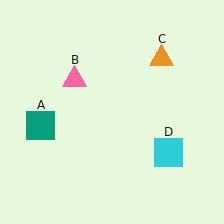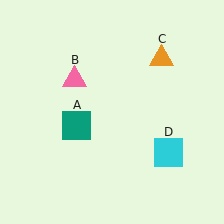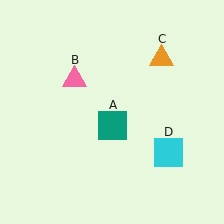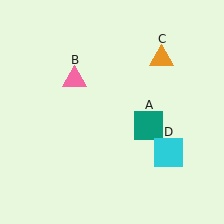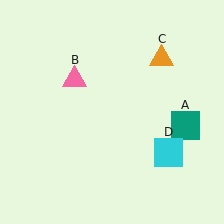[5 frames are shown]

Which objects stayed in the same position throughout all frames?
Pink triangle (object B) and orange triangle (object C) and cyan square (object D) remained stationary.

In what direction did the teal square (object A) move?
The teal square (object A) moved right.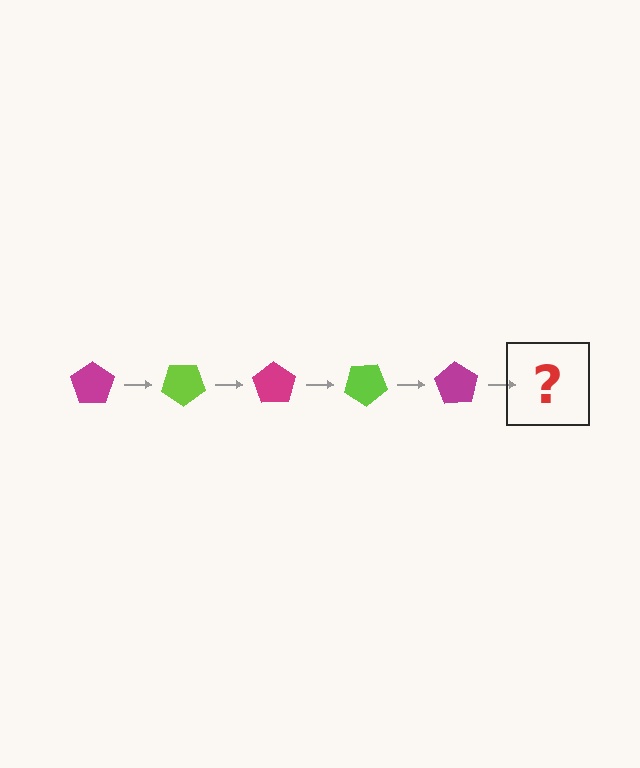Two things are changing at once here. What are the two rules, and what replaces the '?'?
The two rules are that it rotates 35 degrees each step and the color cycles through magenta and lime. The '?' should be a lime pentagon, rotated 175 degrees from the start.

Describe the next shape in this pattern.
It should be a lime pentagon, rotated 175 degrees from the start.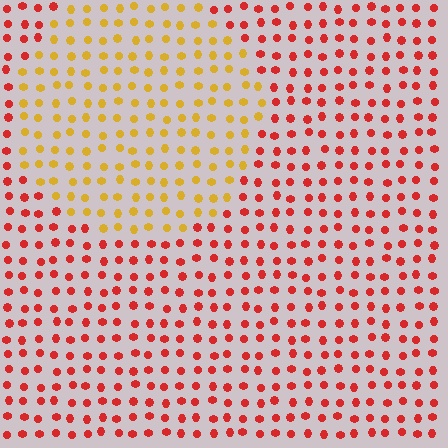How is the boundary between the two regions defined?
The boundary is defined purely by a slight shift in hue (about 46 degrees). Spacing, size, and orientation are identical on both sides.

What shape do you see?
I see a circle.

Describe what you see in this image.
The image is filled with small red elements in a uniform arrangement. A circle-shaped region is visible where the elements are tinted to a slightly different hue, forming a subtle color boundary.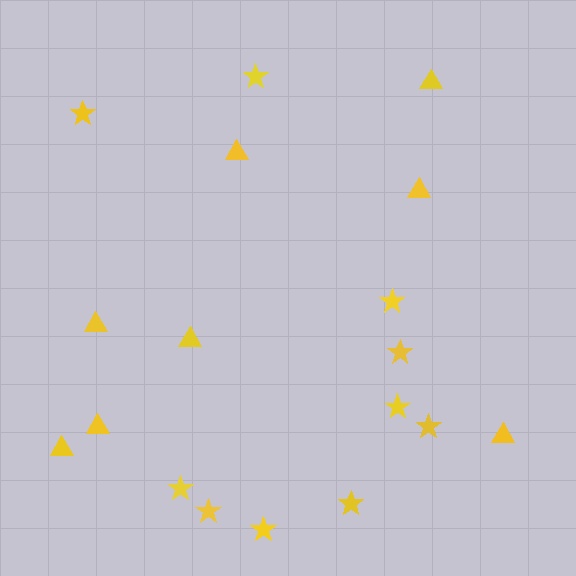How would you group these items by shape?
There are 2 groups: one group of stars (10) and one group of triangles (8).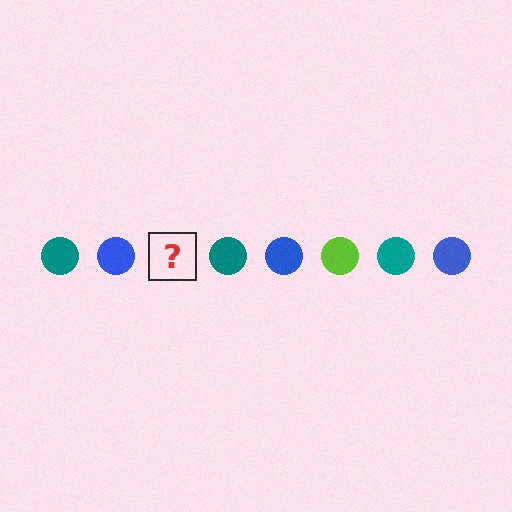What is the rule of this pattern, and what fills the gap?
The rule is that the pattern cycles through teal, blue, lime circles. The gap should be filled with a lime circle.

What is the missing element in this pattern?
The missing element is a lime circle.